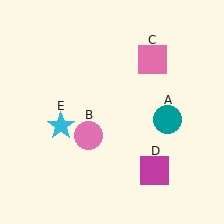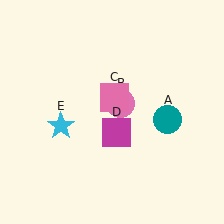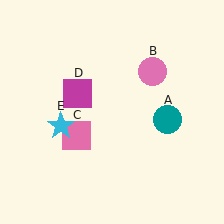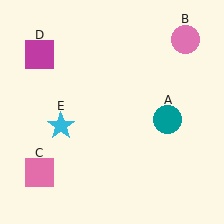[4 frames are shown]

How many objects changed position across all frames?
3 objects changed position: pink circle (object B), pink square (object C), magenta square (object D).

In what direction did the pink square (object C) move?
The pink square (object C) moved down and to the left.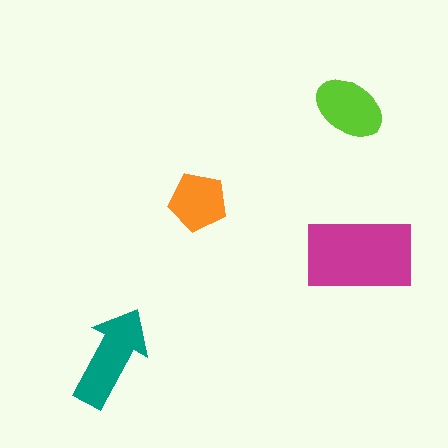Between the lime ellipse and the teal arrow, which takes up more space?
The teal arrow.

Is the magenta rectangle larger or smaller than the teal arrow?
Larger.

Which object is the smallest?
The orange pentagon.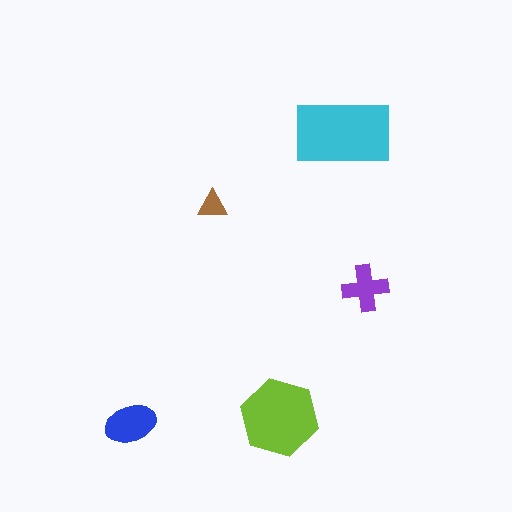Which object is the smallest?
The brown triangle.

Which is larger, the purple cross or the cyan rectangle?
The cyan rectangle.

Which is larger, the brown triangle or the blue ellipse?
The blue ellipse.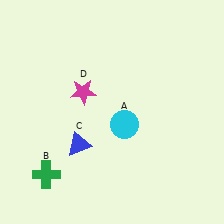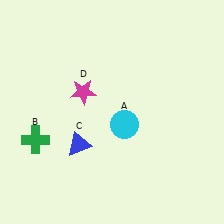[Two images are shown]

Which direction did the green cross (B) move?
The green cross (B) moved up.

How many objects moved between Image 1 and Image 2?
1 object moved between the two images.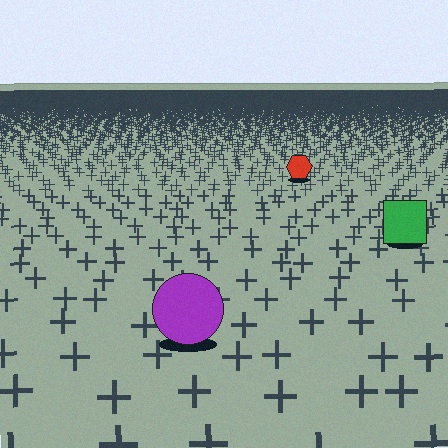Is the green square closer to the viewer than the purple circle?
No. The purple circle is closer — you can tell from the texture gradient: the ground texture is coarser near it.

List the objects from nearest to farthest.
From nearest to farthest: the purple circle, the green square, the red hexagon.